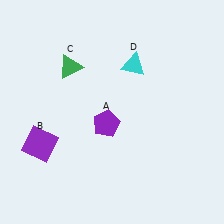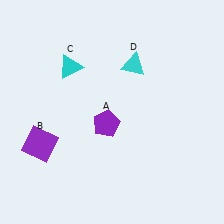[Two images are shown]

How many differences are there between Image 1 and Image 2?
There is 1 difference between the two images.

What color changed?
The triangle (C) changed from green in Image 1 to cyan in Image 2.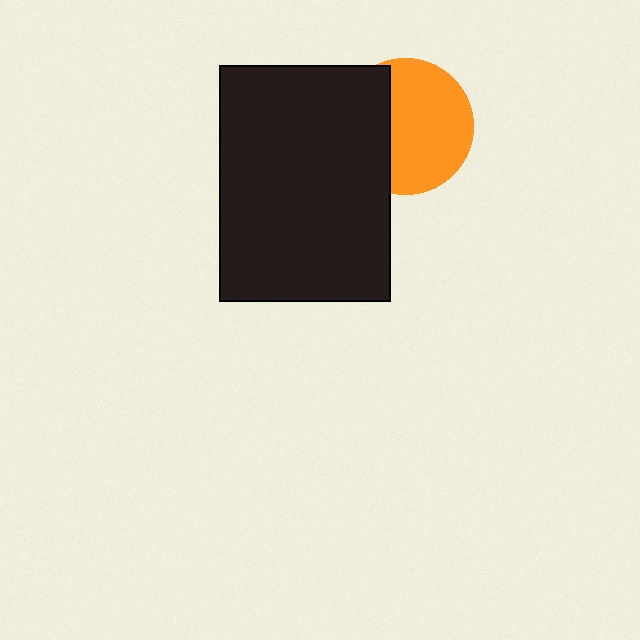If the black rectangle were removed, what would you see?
You would see the complete orange circle.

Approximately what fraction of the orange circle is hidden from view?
Roughly 37% of the orange circle is hidden behind the black rectangle.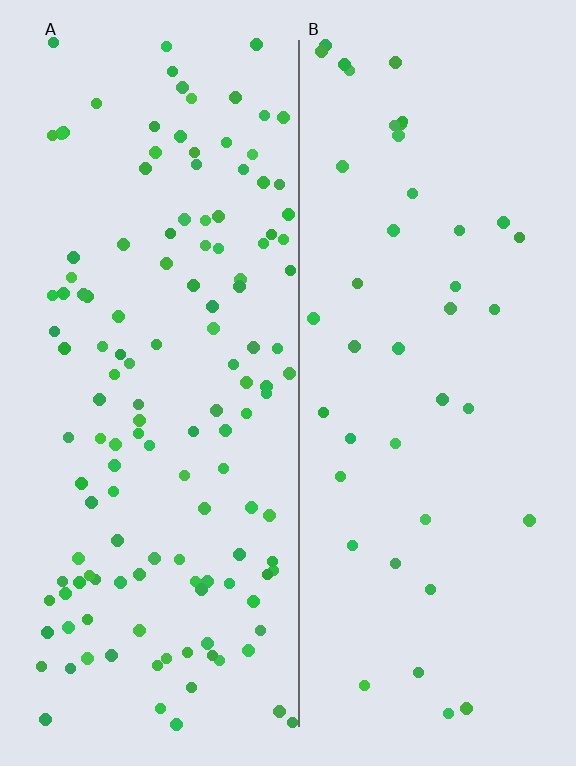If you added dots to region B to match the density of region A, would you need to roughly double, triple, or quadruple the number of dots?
Approximately triple.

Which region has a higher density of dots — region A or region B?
A (the left).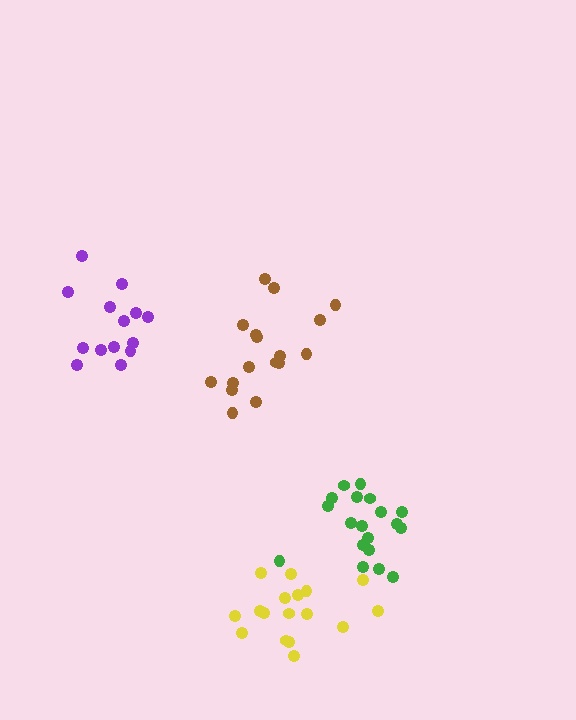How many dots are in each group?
Group 1: 17 dots, Group 2: 17 dots, Group 3: 19 dots, Group 4: 14 dots (67 total).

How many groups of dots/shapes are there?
There are 4 groups.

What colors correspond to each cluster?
The clusters are colored: yellow, brown, green, purple.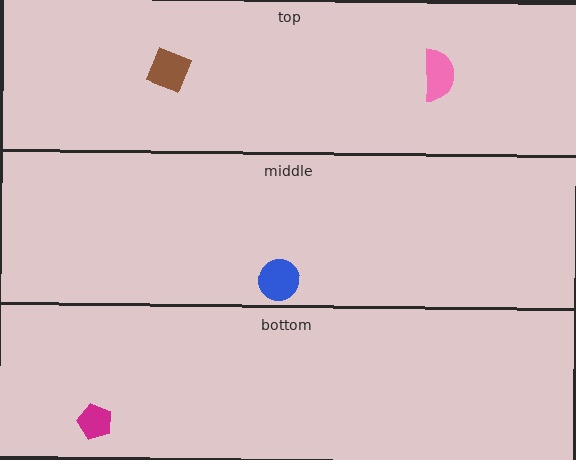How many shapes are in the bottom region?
1.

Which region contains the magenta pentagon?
The bottom region.